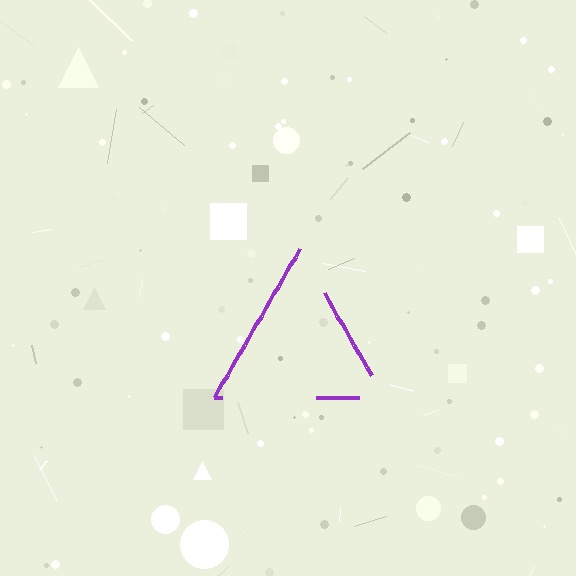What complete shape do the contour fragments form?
The contour fragments form a triangle.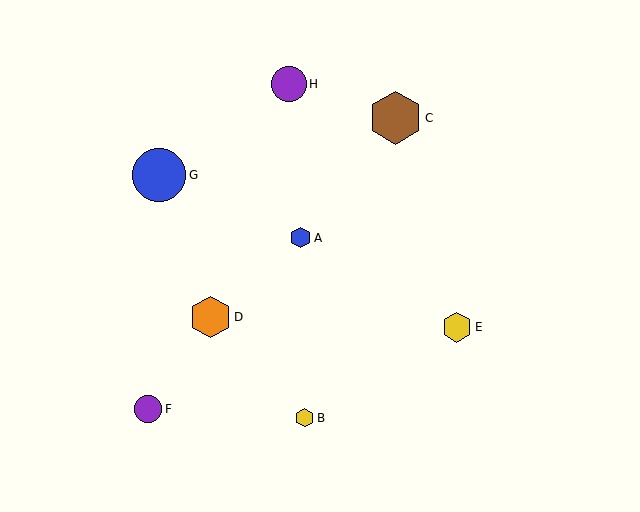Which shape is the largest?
The blue circle (labeled G) is the largest.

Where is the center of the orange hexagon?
The center of the orange hexagon is at (210, 317).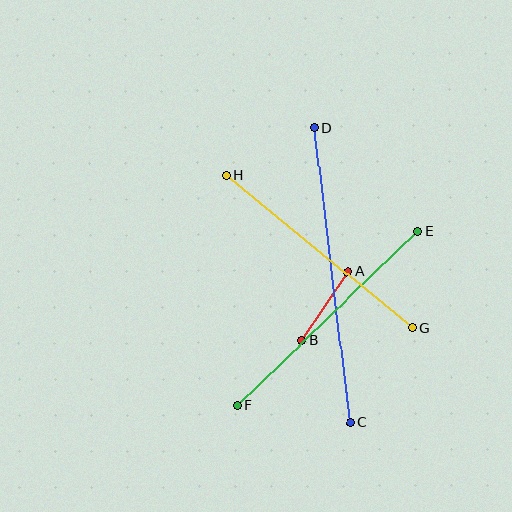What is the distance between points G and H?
The distance is approximately 242 pixels.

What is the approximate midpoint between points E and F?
The midpoint is at approximately (327, 318) pixels.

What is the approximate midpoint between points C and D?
The midpoint is at approximately (332, 275) pixels.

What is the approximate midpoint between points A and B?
The midpoint is at approximately (325, 306) pixels.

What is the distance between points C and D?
The distance is approximately 297 pixels.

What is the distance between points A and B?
The distance is approximately 82 pixels.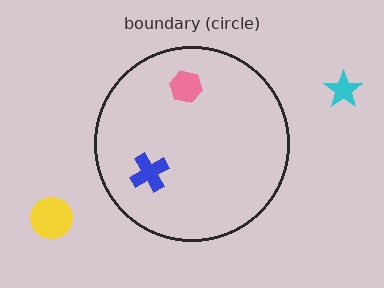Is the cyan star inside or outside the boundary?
Outside.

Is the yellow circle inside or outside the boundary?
Outside.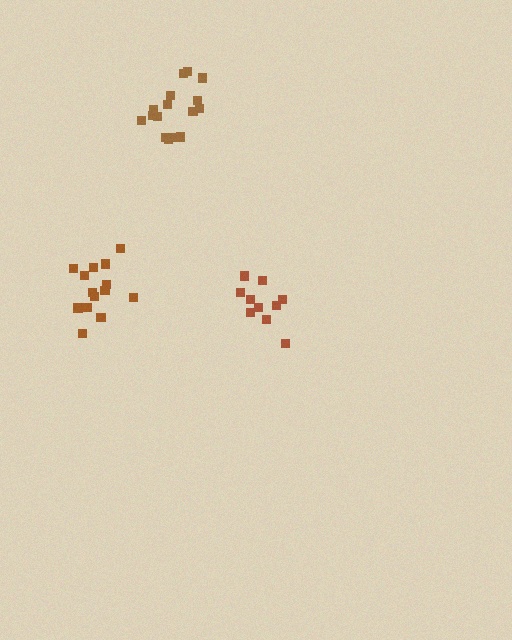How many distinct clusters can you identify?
There are 3 distinct clusters.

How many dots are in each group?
Group 1: 10 dots, Group 2: 16 dots, Group 3: 14 dots (40 total).